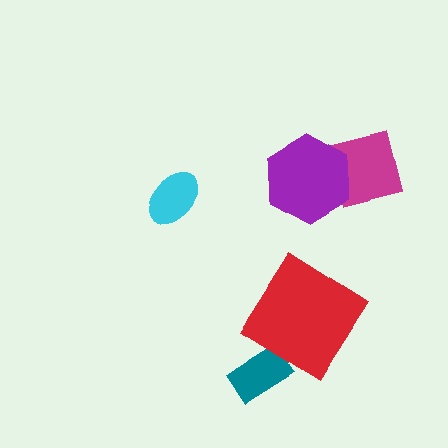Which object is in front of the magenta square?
The purple hexagon is in front of the magenta square.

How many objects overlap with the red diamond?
0 objects overlap with the red diamond.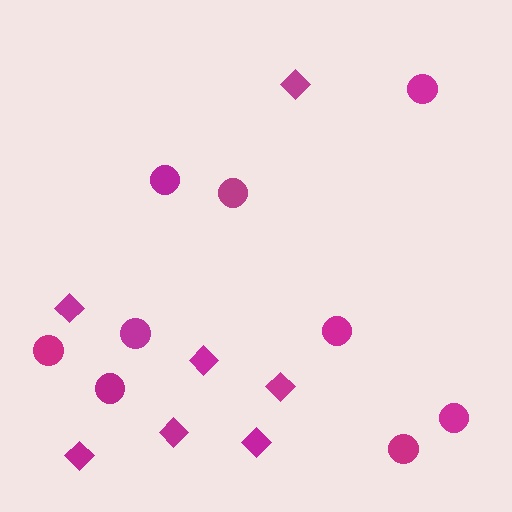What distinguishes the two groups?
There are 2 groups: one group of diamonds (7) and one group of circles (9).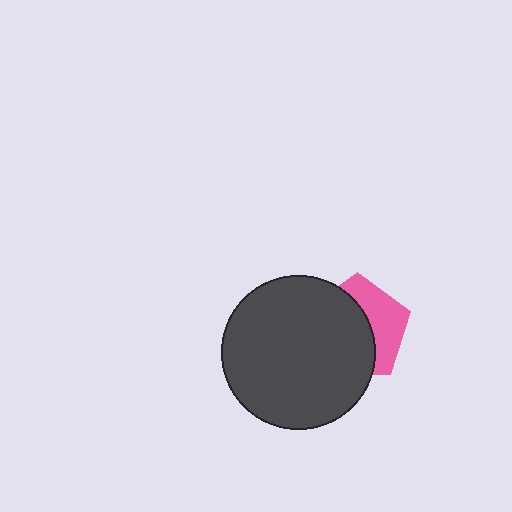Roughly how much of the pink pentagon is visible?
A small part of it is visible (roughly 40%).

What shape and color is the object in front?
The object in front is a dark gray circle.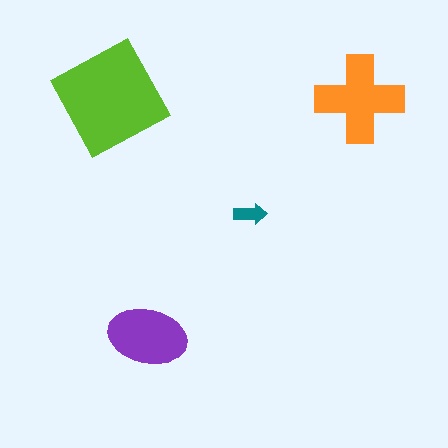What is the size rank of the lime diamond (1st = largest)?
1st.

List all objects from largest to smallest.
The lime diamond, the orange cross, the purple ellipse, the teal arrow.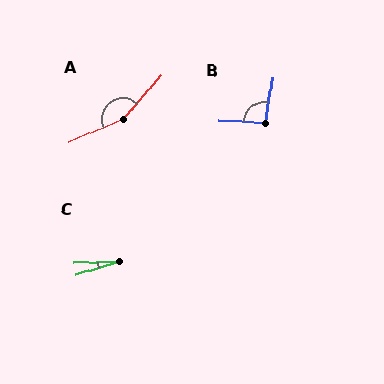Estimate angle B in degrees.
Approximately 97 degrees.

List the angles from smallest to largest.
C (16°), B (97°), A (154°).